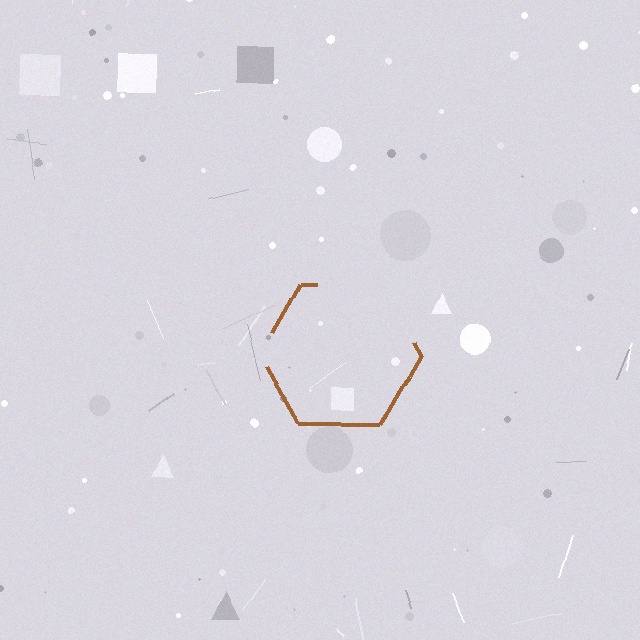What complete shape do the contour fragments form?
The contour fragments form a hexagon.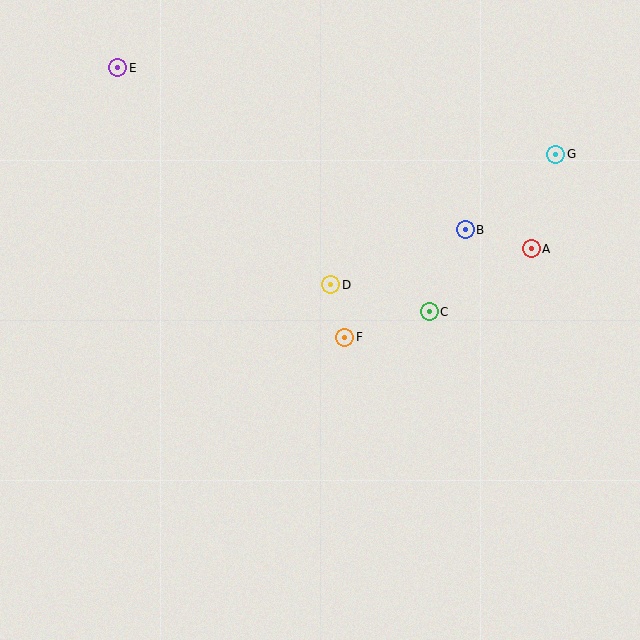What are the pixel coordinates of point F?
Point F is at (345, 337).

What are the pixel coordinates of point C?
Point C is at (429, 312).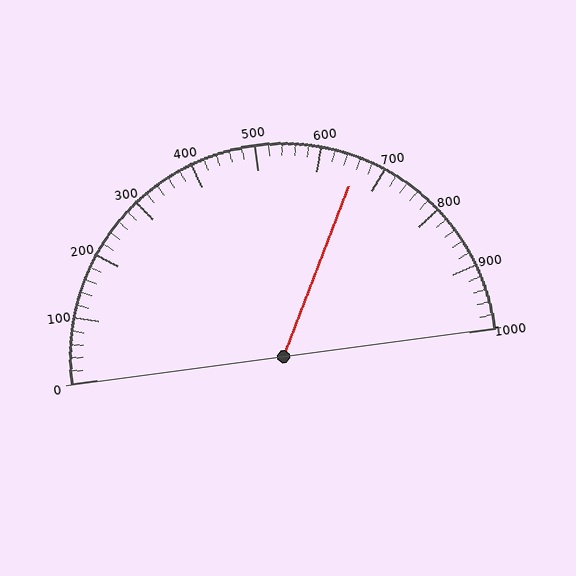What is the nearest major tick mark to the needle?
The nearest major tick mark is 700.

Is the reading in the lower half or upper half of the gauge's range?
The reading is in the upper half of the range (0 to 1000).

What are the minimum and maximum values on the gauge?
The gauge ranges from 0 to 1000.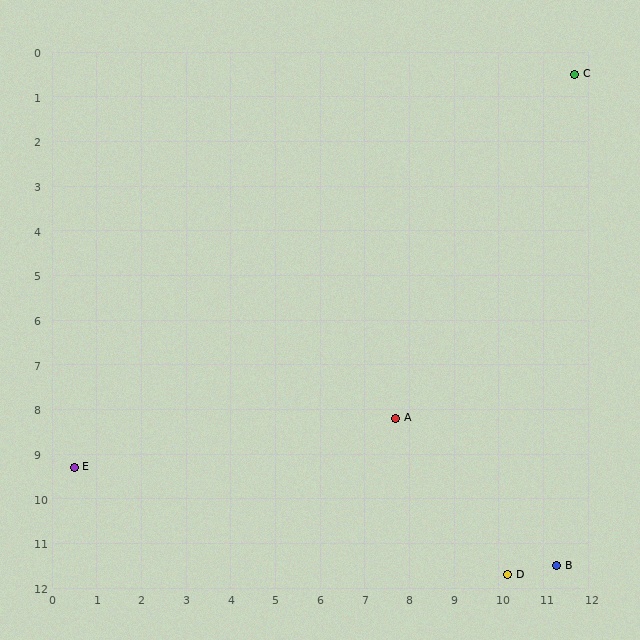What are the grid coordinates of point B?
Point B is at approximately (11.3, 11.5).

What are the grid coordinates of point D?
Point D is at approximately (10.2, 11.7).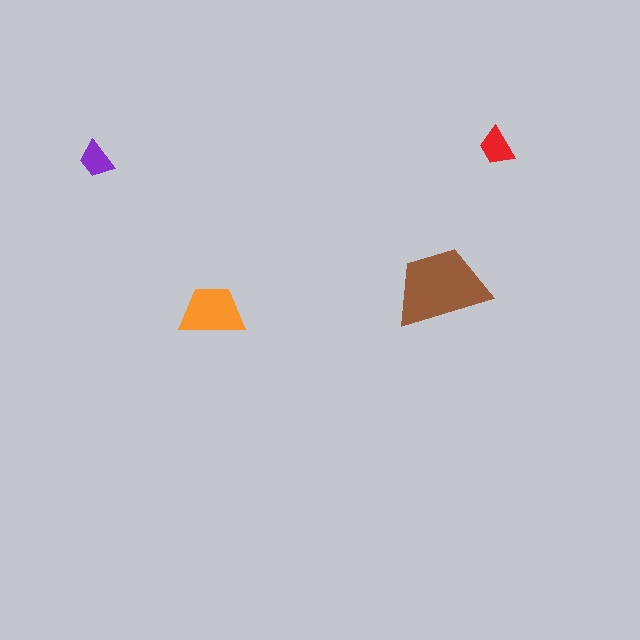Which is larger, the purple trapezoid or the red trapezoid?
The red one.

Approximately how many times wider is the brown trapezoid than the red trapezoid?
About 2.5 times wider.